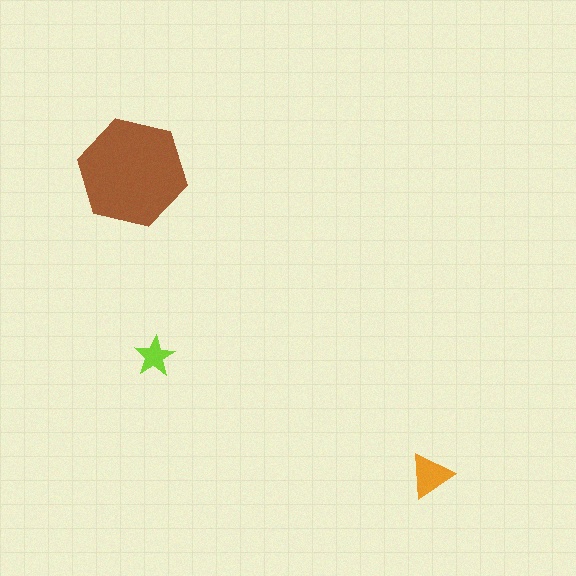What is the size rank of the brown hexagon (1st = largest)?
1st.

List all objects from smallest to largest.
The lime star, the orange triangle, the brown hexagon.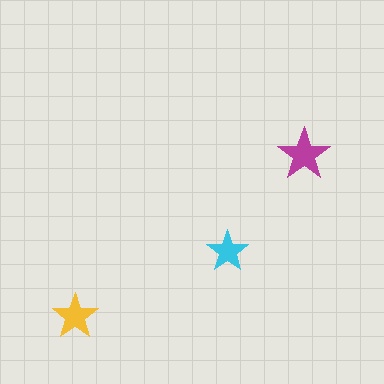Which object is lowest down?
The yellow star is bottommost.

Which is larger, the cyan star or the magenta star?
The magenta one.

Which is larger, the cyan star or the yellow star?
The yellow one.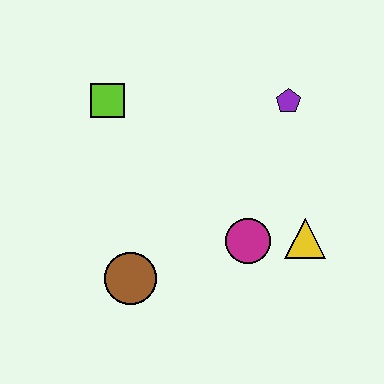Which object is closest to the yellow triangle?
The magenta circle is closest to the yellow triangle.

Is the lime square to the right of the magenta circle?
No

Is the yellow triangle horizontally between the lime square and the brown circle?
No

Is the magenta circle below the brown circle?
No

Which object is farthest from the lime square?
The yellow triangle is farthest from the lime square.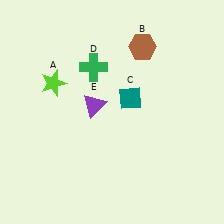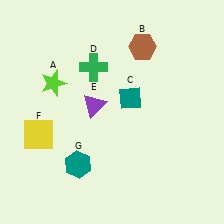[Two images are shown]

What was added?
A yellow square (F), a teal hexagon (G) were added in Image 2.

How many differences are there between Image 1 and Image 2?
There are 2 differences between the two images.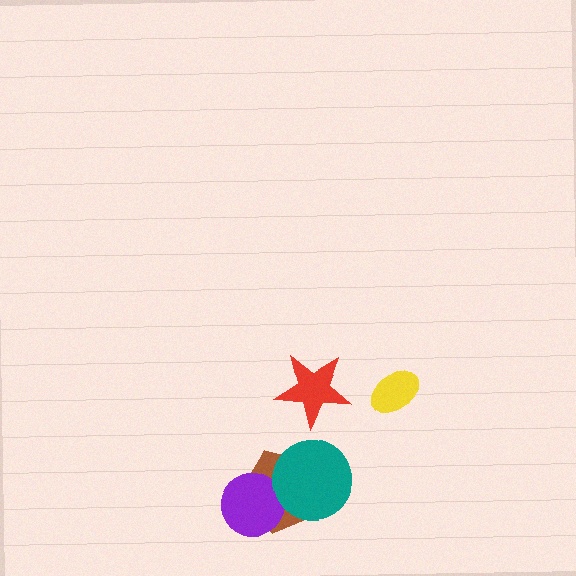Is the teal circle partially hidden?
No, no other shape covers it.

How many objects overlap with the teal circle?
1 object overlaps with the teal circle.